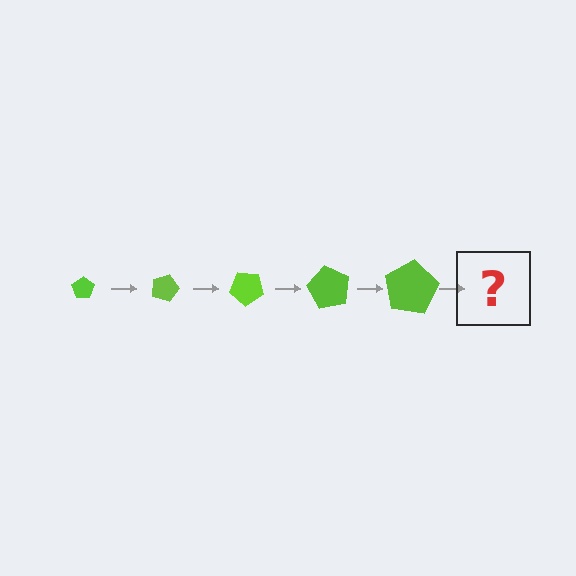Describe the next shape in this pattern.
It should be a pentagon, larger than the previous one and rotated 100 degrees from the start.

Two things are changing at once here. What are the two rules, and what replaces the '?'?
The two rules are that the pentagon grows larger each step and it rotates 20 degrees each step. The '?' should be a pentagon, larger than the previous one and rotated 100 degrees from the start.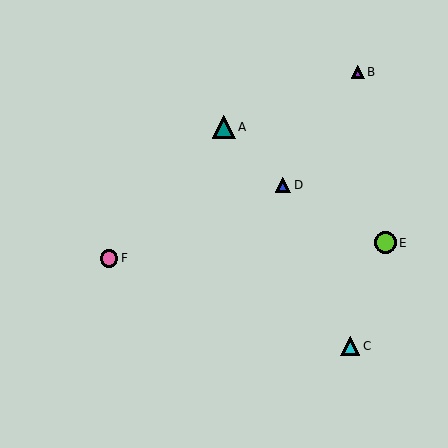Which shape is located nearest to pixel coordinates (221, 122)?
The teal triangle (labeled A) at (224, 127) is nearest to that location.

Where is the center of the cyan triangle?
The center of the cyan triangle is at (350, 346).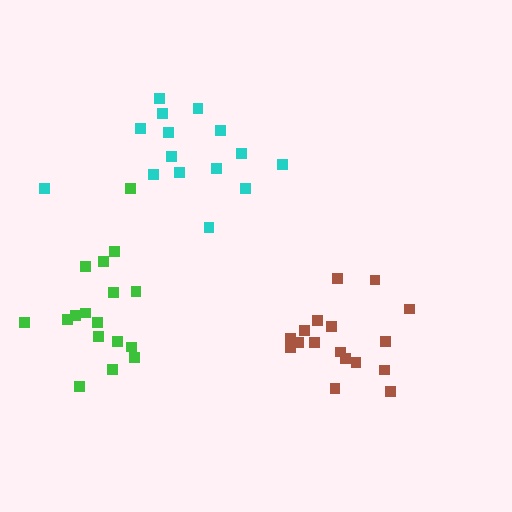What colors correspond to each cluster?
The clusters are colored: cyan, brown, green.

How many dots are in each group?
Group 1: 15 dots, Group 2: 17 dots, Group 3: 17 dots (49 total).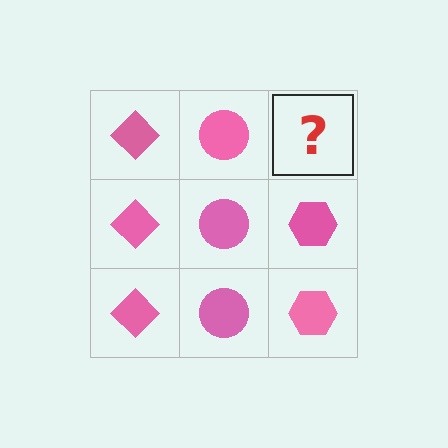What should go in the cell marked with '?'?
The missing cell should contain a pink hexagon.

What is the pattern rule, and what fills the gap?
The rule is that each column has a consistent shape. The gap should be filled with a pink hexagon.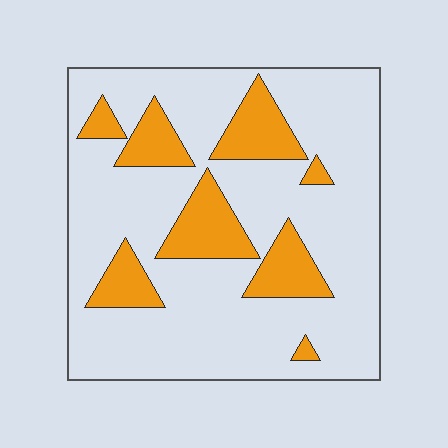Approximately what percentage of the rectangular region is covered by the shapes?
Approximately 20%.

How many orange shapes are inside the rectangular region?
8.